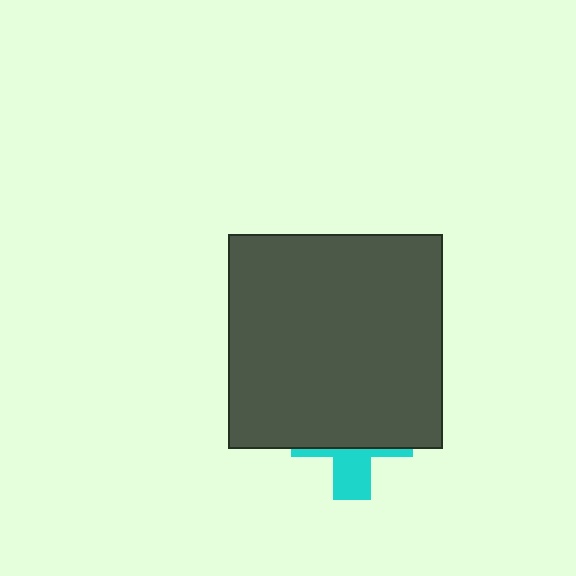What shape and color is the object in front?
The object in front is a dark gray square.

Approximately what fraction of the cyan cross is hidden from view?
Roughly 67% of the cyan cross is hidden behind the dark gray square.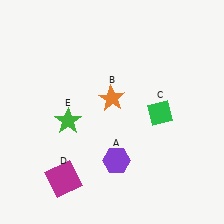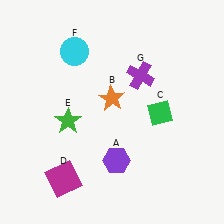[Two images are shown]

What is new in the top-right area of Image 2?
A purple cross (G) was added in the top-right area of Image 2.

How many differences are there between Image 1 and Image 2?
There are 2 differences between the two images.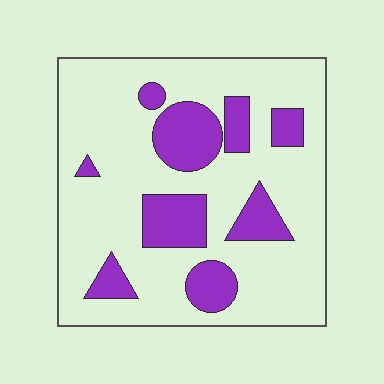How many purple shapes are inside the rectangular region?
9.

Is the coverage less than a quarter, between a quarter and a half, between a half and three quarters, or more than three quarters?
Less than a quarter.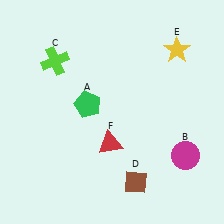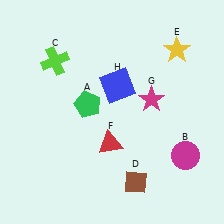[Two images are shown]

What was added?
A magenta star (G), a blue square (H) were added in Image 2.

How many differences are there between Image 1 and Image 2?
There are 2 differences between the two images.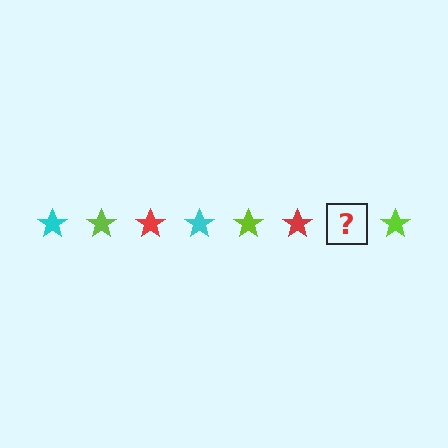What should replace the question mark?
The question mark should be replaced with a cyan star.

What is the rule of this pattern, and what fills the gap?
The rule is that the pattern cycles through cyan, lime, red stars. The gap should be filled with a cyan star.